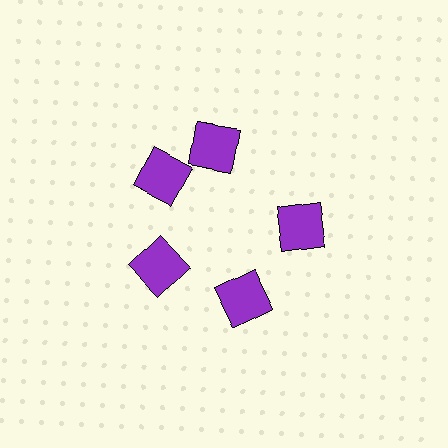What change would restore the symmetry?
The symmetry would be restored by rotating it back into even spacing with its neighbors so that all 5 squares sit at equal angles and equal distance from the center.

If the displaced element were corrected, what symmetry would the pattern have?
It would have 5-fold rotational symmetry — the pattern would map onto itself every 72 degrees.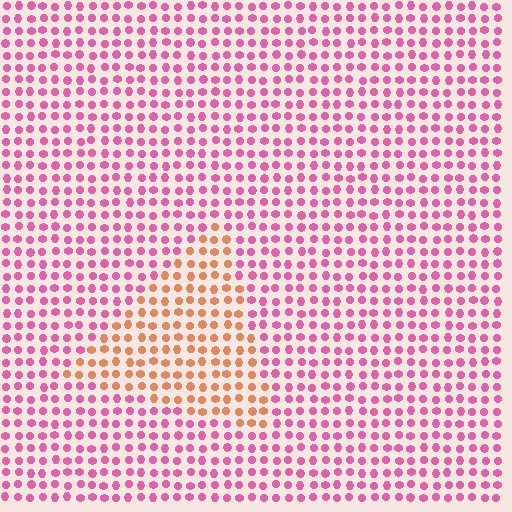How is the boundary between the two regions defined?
The boundary is defined purely by a slight shift in hue (about 52 degrees). Spacing, size, and orientation are identical on both sides.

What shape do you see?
I see a triangle.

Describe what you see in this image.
The image is filled with small pink elements in a uniform arrangement. A triangle-shaped region is visible where the elements are tinted to a slightly different hue, forming a subtle color boundary.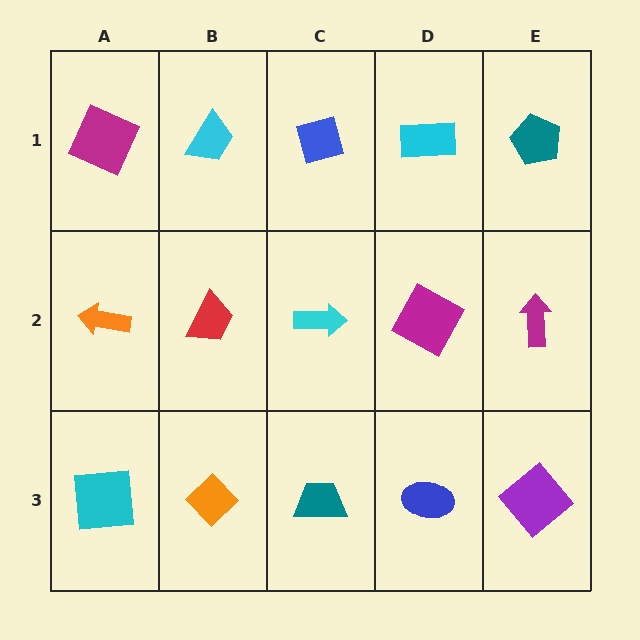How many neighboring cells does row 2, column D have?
4.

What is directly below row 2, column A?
A cyan square.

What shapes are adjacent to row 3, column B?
A red trapezoid (row 2, column B), a cyan square (row 3, column A), a teal trapezoid (row 3, column C).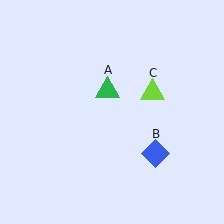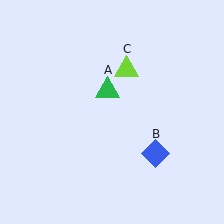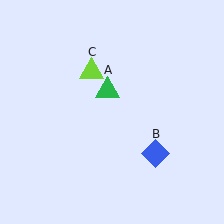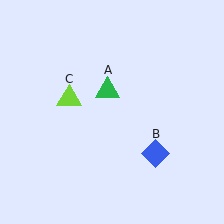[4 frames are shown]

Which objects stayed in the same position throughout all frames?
Green triangle (object A) and blue diamond (object B) remained stationary.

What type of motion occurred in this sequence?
The lime triangle (object C) rotated counterclockwise around the center of the scene.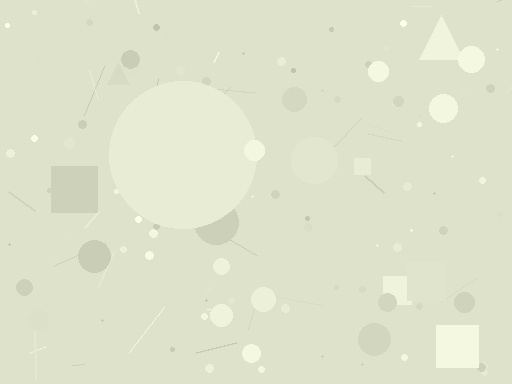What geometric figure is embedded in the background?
A circle is embedded in the background.